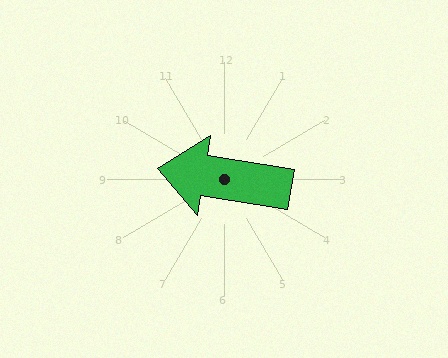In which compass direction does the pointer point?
West.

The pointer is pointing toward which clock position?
Roughly 9 o'clock.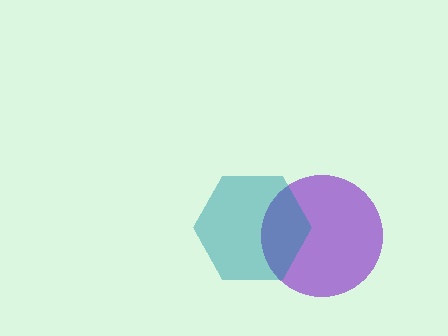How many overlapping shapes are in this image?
There are 2 overlapping shapes in the image.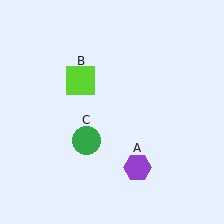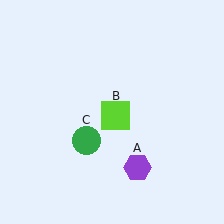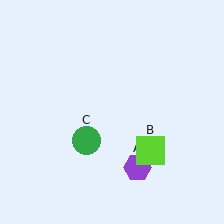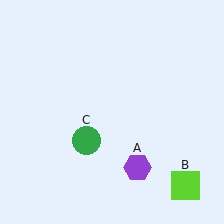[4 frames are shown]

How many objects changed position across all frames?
1 object changed position: lime square (object B).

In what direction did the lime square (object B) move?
The lime square (object B) moved down and to the right.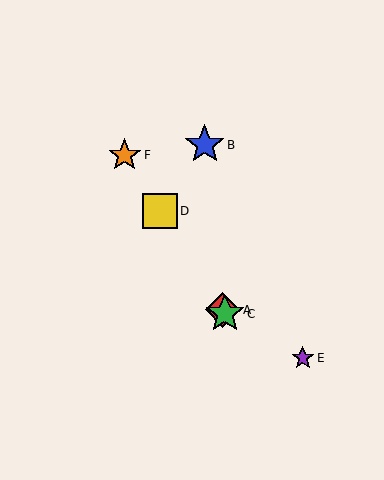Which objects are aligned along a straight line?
Objects A, C, D, F are aligned along a straight line.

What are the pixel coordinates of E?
Object E is at (303, 358).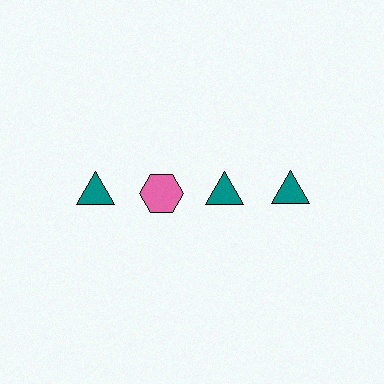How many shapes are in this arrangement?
There are 4 shapes arranged in a grid pattern.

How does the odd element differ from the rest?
It differs in both color (pink instead of teal) and shape (hexagon instead of triangle).